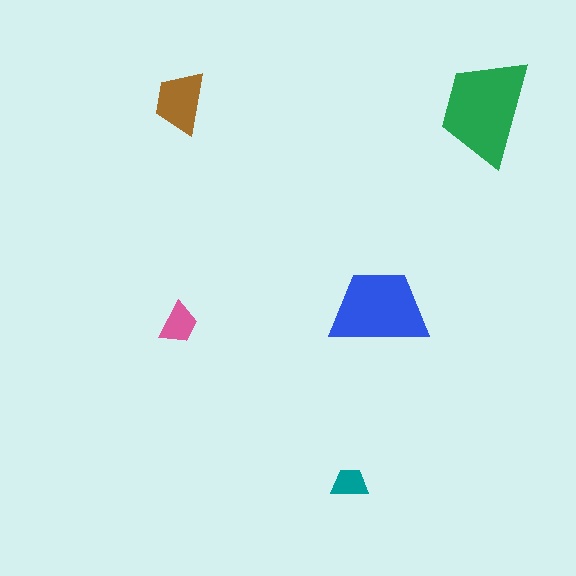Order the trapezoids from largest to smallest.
the green one, the blue one, the brown one, the pink one, the teal one.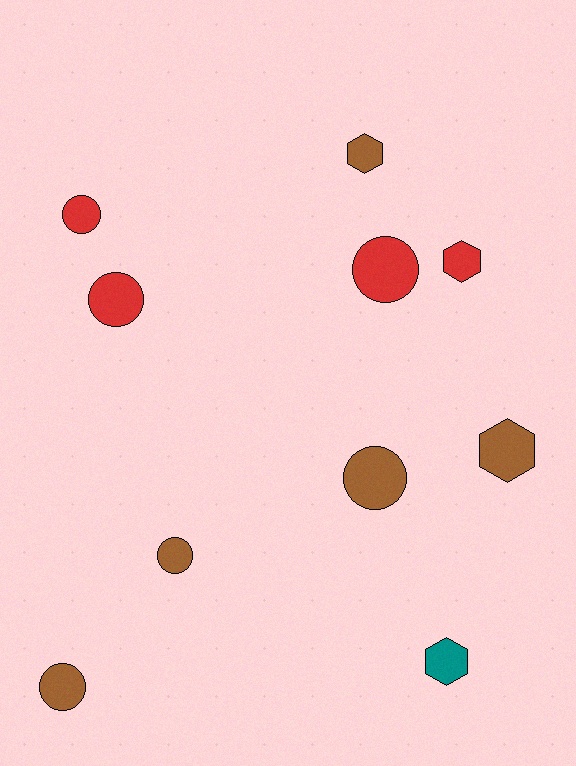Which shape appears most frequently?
Circle, with 6 objects.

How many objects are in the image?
There are 10 objects.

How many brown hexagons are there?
There are 2 brown hexagons.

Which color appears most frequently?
Brown, with 5 objects.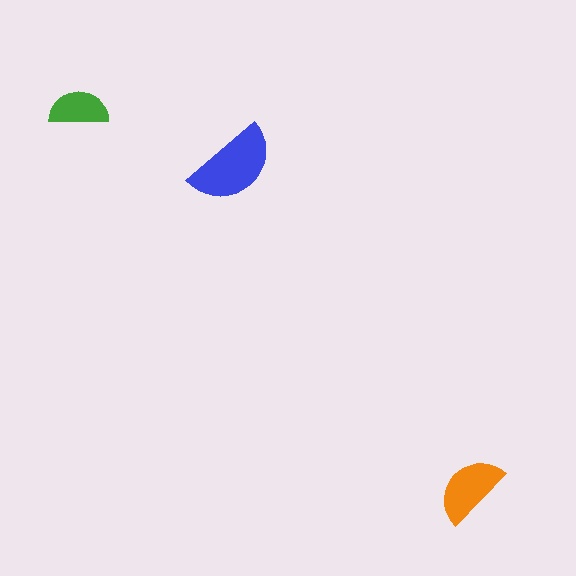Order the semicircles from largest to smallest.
the blue one, the orange one, the green one.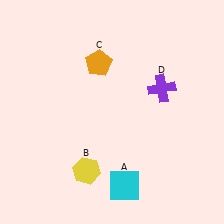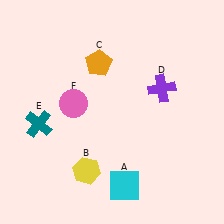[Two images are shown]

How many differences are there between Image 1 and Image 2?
There are 2 differences between the two images.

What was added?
A teal cross (E), a pink circle (F) were added in Image 2.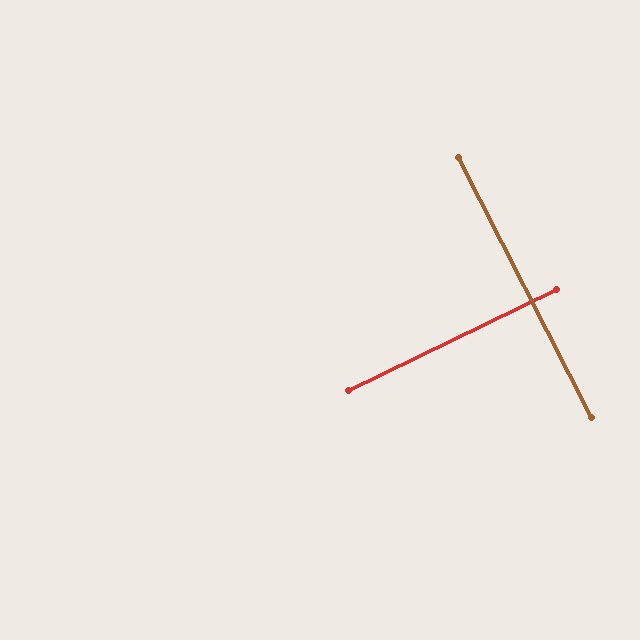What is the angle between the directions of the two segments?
Approximately 89 degrees.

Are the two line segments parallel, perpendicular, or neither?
Perpendicular — they meet at approximately 89°.